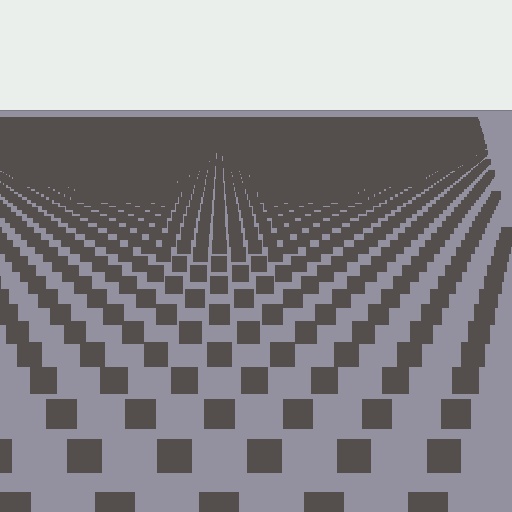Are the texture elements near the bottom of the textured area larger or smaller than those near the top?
Larger. Near the bottom, elements are closer to the viewer and appear at a bigger on-screen size.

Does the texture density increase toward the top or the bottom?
Density increases toward the top.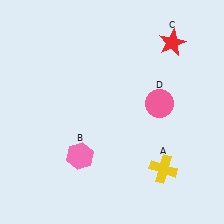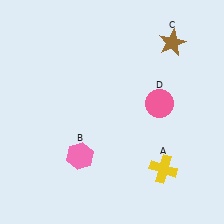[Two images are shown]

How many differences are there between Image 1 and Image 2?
There is 1 difference between the two images.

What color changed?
The star (C) changed from red in Image 1 to brown in Image 2.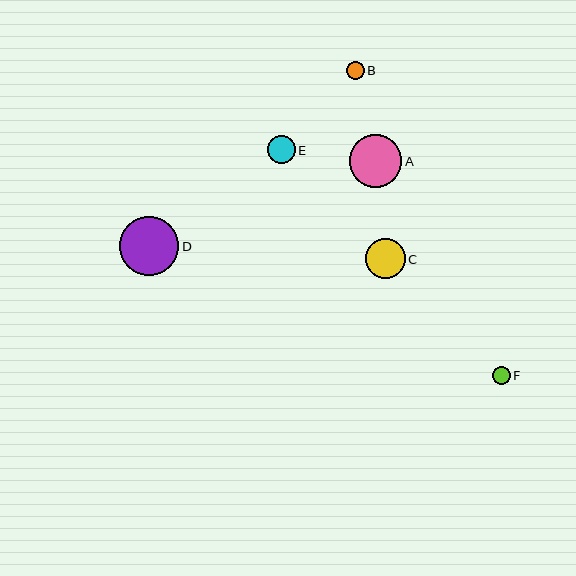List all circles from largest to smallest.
From largest to smallest: D, A, C, E, F, B.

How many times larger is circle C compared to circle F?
Circle C is approximately 2.2 times the size of circle F.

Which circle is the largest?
Circle D is the largest with a size of approximately 59 pixels.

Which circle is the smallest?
Circle B is the smallest with a size of approximately 18 pixels.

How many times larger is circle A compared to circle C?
Circle A is approximately 1.3 times the size of circle C.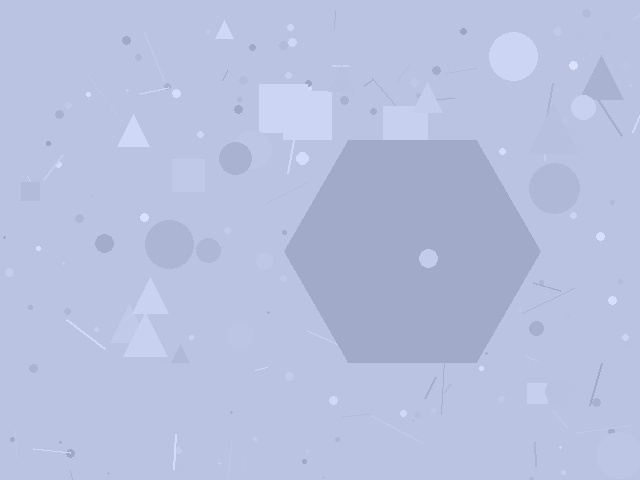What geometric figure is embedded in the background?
A hexagon is embedded in the background.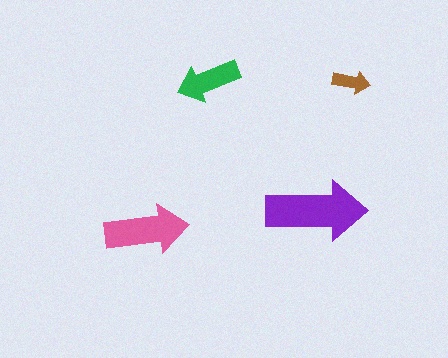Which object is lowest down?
The pink arrow is bottommost.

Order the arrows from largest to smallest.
the purple one, the pink one, the green one, the brown one.